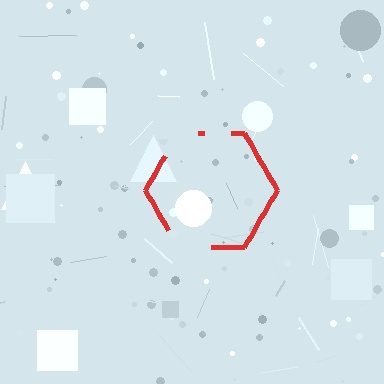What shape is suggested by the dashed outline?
The dashed outline suggests a hexagon.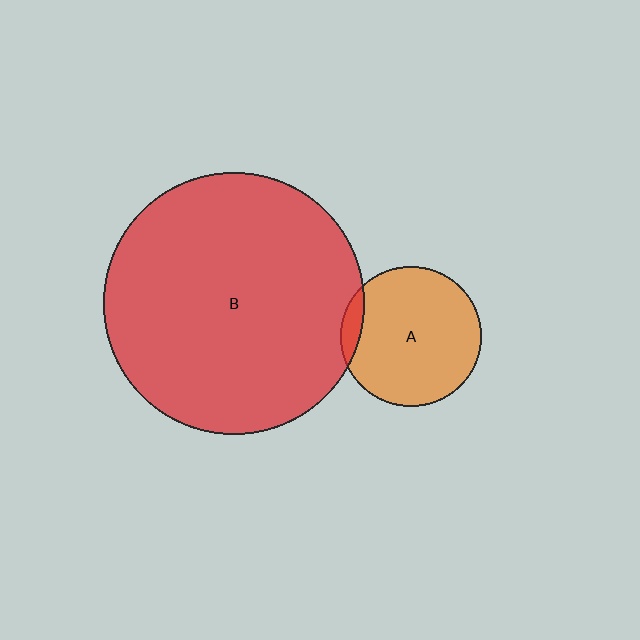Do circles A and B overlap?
Yes.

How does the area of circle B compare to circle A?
Approximately 3.5 times.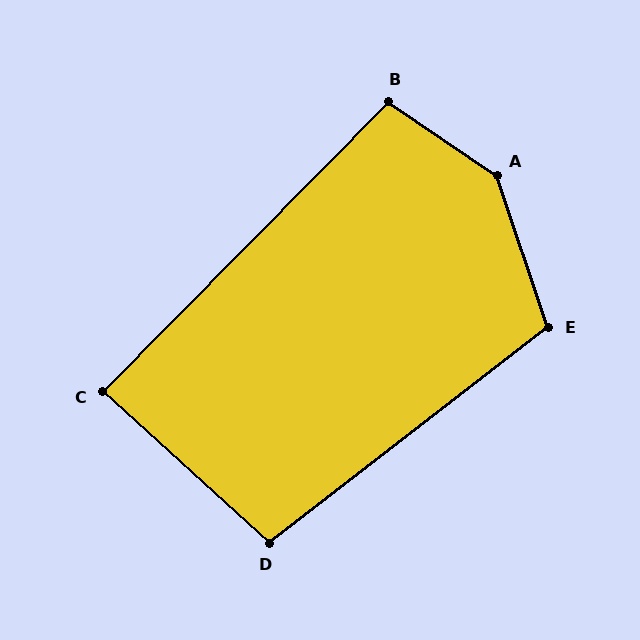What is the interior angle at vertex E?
Approximately 109 degrees (obtuse).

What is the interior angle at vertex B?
Approximately 100 degrees (obtuse).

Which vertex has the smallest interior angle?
C, at approximately 88 degrees.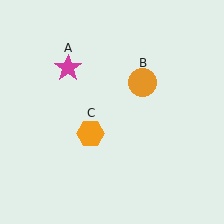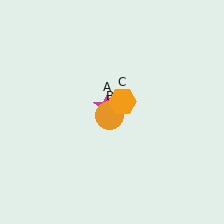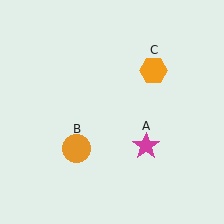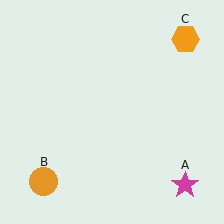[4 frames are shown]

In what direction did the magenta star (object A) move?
The magenta star (object A) moved down and to the right.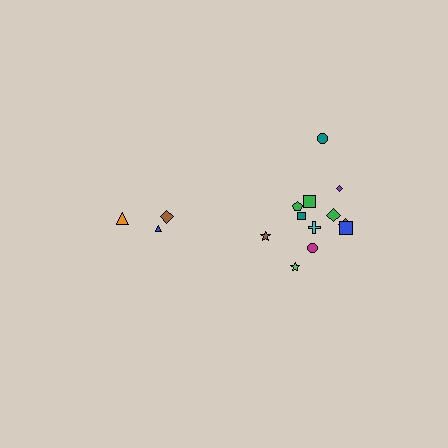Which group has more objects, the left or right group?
The right group.